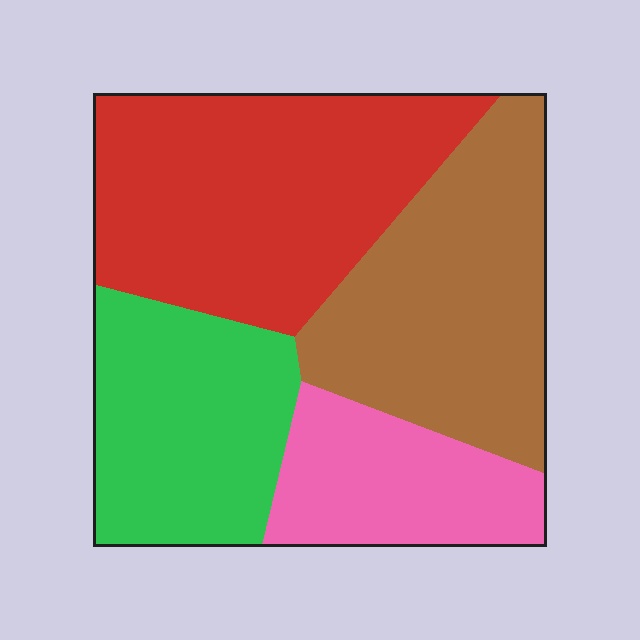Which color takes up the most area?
Red, at roughly 35%.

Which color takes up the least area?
Pink, at roughly 15%.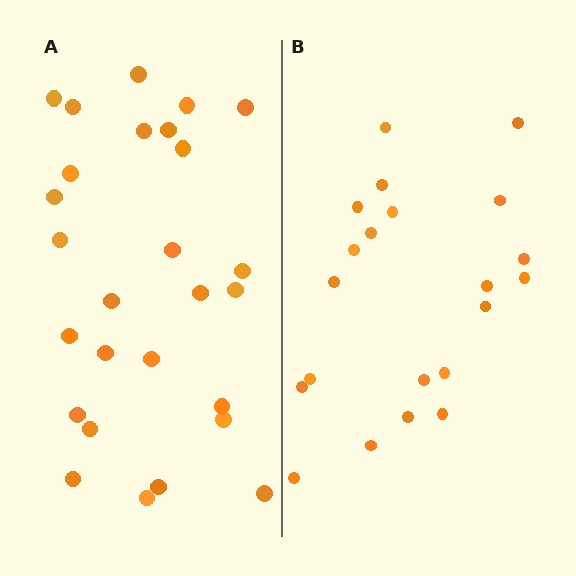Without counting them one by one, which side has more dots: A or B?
Region A (the left region) has more dots.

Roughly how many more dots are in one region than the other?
Region A has about 6 more dots than region B.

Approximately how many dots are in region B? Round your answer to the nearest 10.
About 20 dots. (The exact count is 21, which rounds to 20.)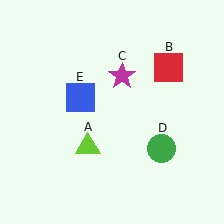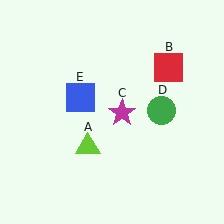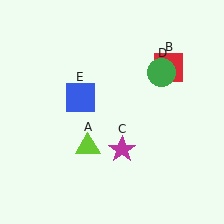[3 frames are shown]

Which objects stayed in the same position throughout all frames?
Lime triangle (object A) and red square (object B) and blue square (object E) remained stationary.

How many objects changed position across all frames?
2 objects changed position: magenta star (object C), green circle (object D).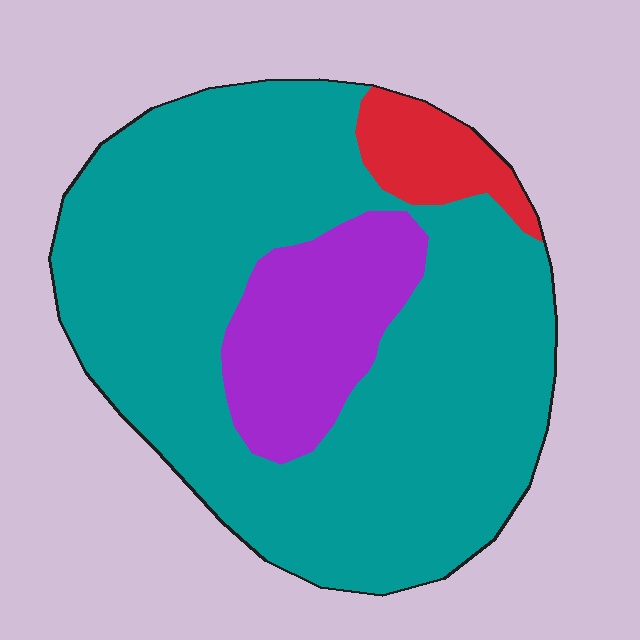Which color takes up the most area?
Teal, at roughly 75%.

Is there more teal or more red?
Teal.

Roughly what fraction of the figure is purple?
Purple takes up about one sixth (1/6) of the figure.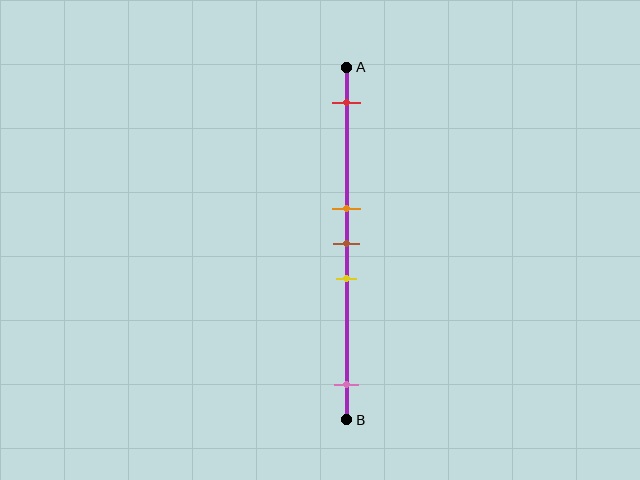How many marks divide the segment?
There are 5 marks dividing the segment.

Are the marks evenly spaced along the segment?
No, the marks are not evenly spaced.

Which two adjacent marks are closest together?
The orange and brown marks are the closest adjacent pair.